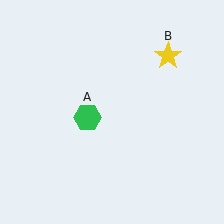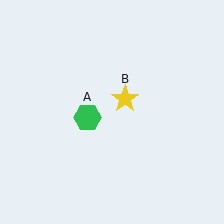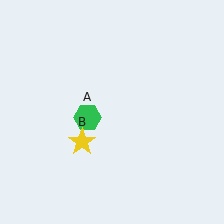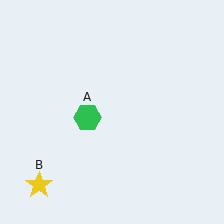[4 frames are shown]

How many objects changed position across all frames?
1 object changed position: yellow star (object B).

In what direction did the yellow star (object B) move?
The yellow star (object B) moved down and to the left.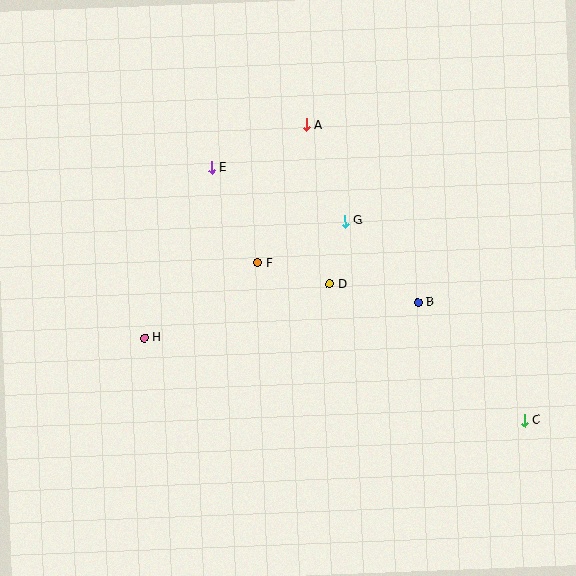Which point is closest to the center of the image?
Point F at (258, 263) is closest to the center.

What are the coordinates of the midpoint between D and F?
The midpoint between D and F is at (293, 274).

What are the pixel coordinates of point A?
Point A is at (306, 125).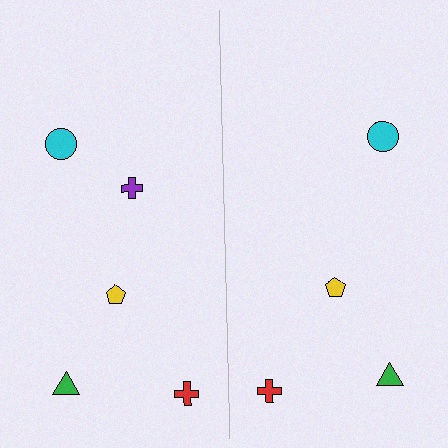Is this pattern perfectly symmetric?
No, the pattern is not perfectly symmetric. A purple cross is missing from the right side.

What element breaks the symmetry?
A purple cross is missing from the right side.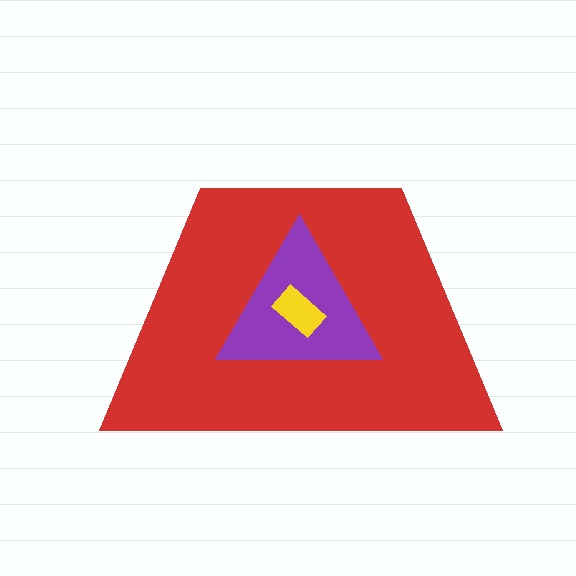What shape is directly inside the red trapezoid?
The purple triangle.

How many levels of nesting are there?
3.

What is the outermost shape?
The red trapezoid.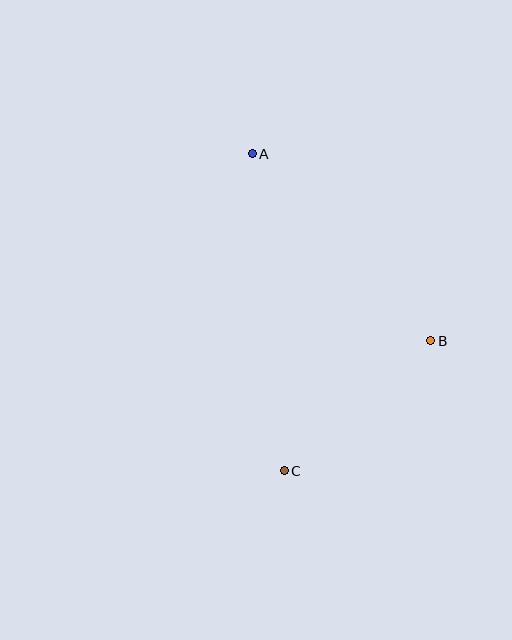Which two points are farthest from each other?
Points A and C are farthest from each other.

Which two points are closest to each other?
Points B and C are closest to each other.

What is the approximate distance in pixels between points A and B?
The distance between A and B is approximately 258 pixels.